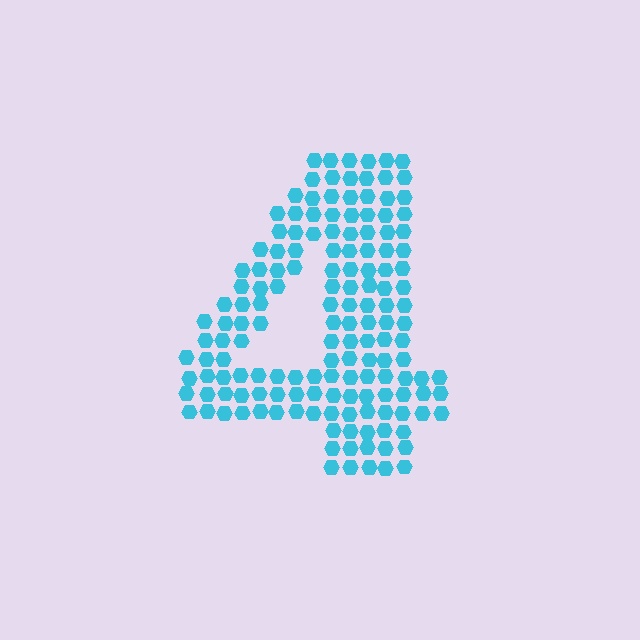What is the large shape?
The large shape is the digit 4.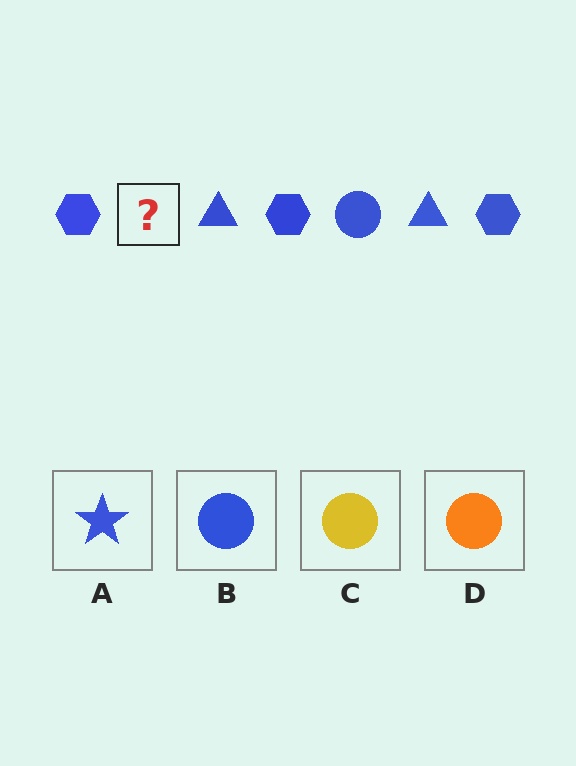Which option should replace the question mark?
Option B.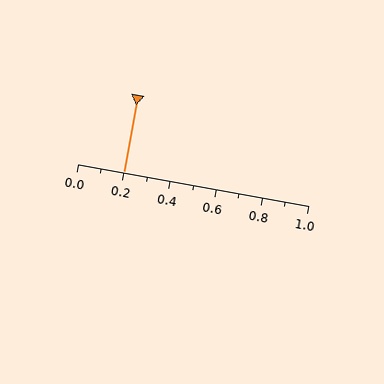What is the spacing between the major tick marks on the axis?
The major ticks are spaced 0.2 apart.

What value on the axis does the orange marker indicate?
The marker indicates approximately 0.2.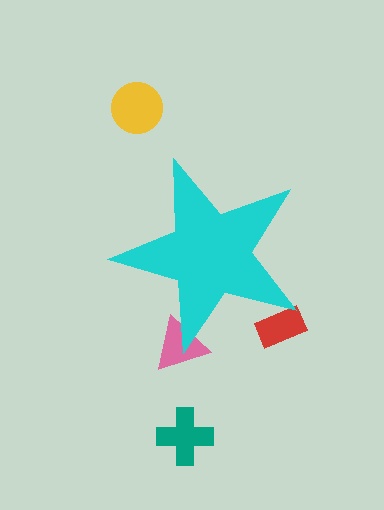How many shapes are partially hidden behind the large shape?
2 shapes are partially hidden.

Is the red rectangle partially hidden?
Yes, the red rectangle is partially hidden behind the cyan star.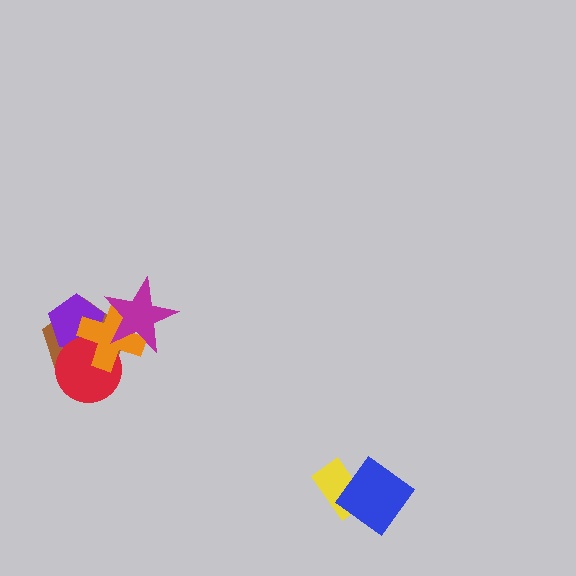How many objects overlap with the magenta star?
2 objects overlap with the magenta star.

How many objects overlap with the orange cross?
4 objects overlap with the orange cross.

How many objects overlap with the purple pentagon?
3 objects overlap with the purple pentagon.